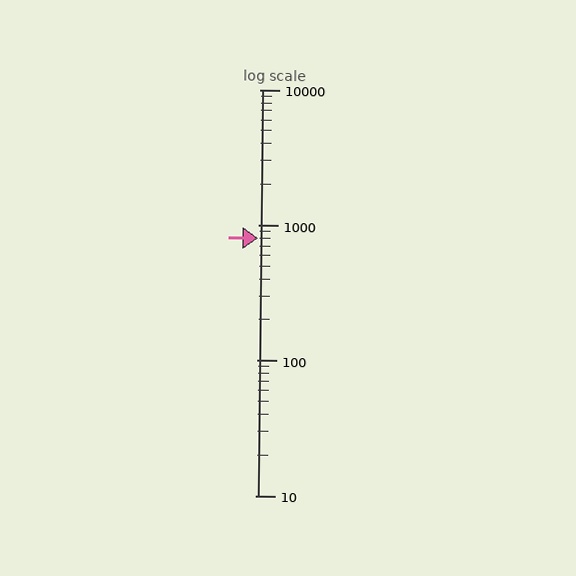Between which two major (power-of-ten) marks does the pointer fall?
The pointer is between 100 and 1000.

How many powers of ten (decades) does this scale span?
The scale spans 3 decades, from 10 to 10000.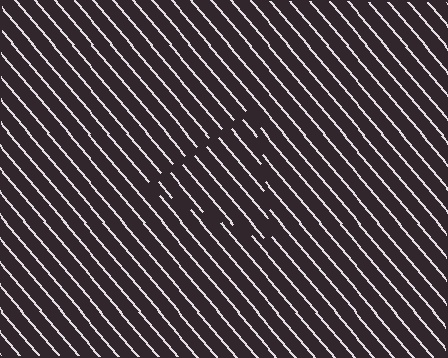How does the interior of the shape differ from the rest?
The interior of the shape contains the same grating, shifted by half a period — the contour is defined by the phase discontinuity where line-ends from the inner and outer gratings abut.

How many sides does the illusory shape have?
3 sides — the line-ends trace a triangle.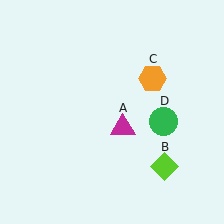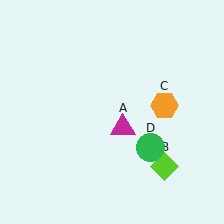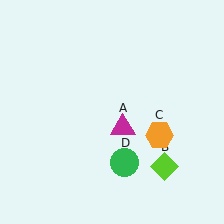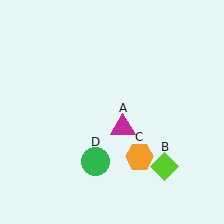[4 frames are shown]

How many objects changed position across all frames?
2 objects changed position: orange hexagon (object C), green circle (object D).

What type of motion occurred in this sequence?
The orange hexagon (object C), green circle (object D) rotated clockwise around the center of the scene.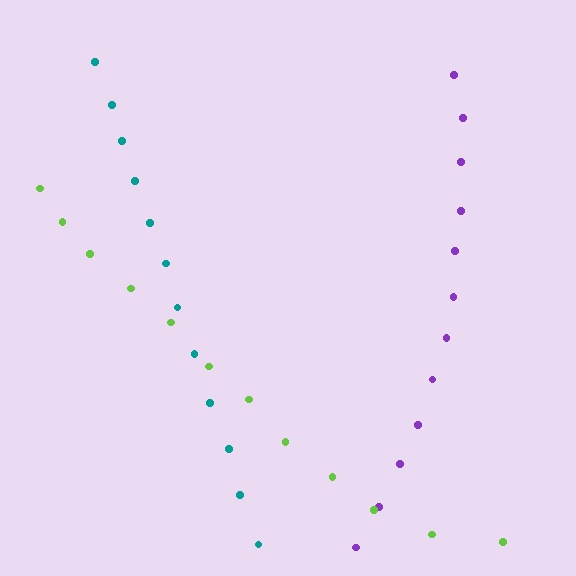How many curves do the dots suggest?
There are 3 distinct paths.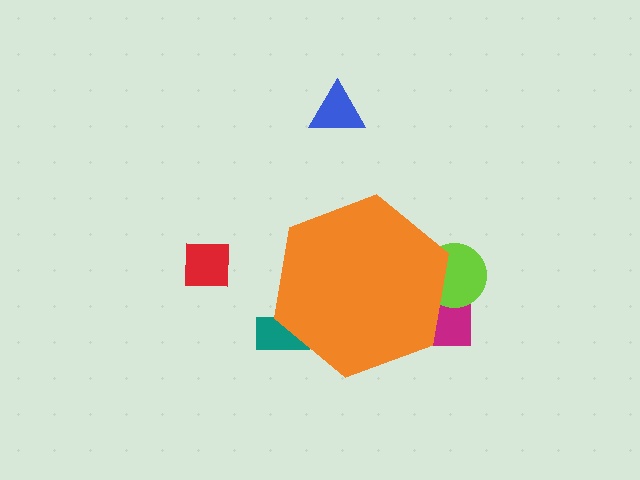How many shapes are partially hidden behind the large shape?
3 shapes are partially hidden.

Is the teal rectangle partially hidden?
Yes, the teal rectangle is partially hidden behind the orange hexagon.